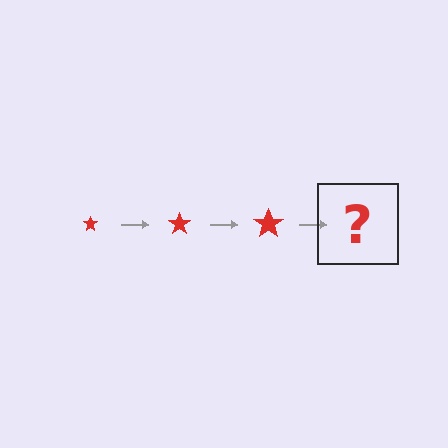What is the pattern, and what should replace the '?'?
The pattern is that the star gets progressively larger each step. The '?' should be a red star, larger than the previous one.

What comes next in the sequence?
The next element should be a red star, larger than the previous one.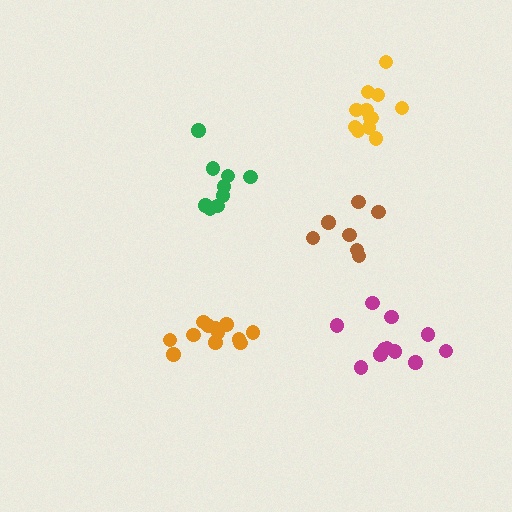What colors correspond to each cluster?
The clusters are colored: magenta, green, yellow, orange, brown.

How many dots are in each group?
Group 1: 11 dots, Group 2: 9 dots, Group 3: 13 dots, Group 4: 13 dots, Group 5: 7 dots (53 total).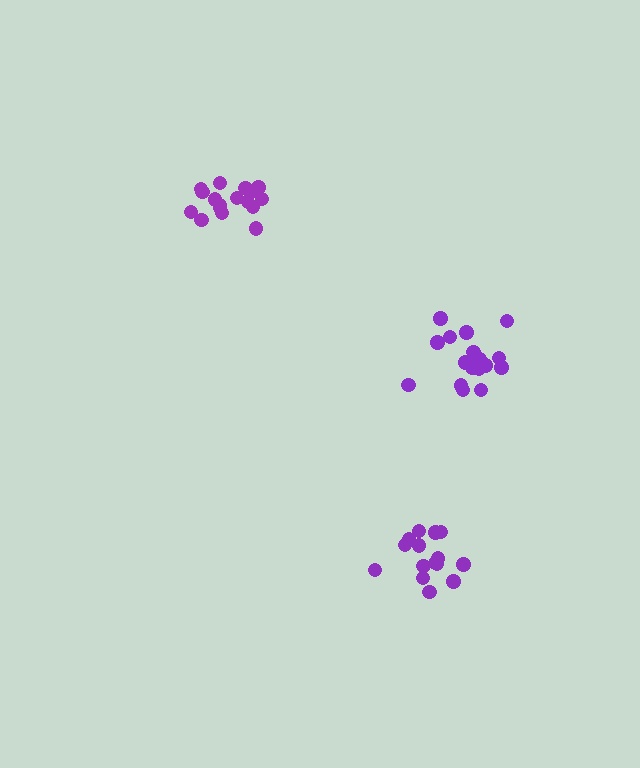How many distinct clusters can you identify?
There are 3 distinct clusters.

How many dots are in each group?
Group 1: 17 dots, Group 2: 17 dots, Group 3: 15 dots (49 total).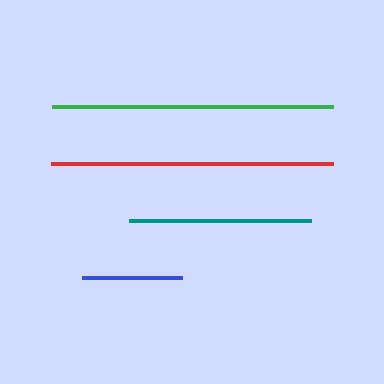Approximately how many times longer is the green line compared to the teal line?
The green line is approximately 1.5 times the length of the teal line.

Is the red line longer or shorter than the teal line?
The red line is longer than the teal line.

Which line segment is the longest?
The red line is the longest at approximately 283 pixels.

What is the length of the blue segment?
The blue segment is approximately 99 pixels long.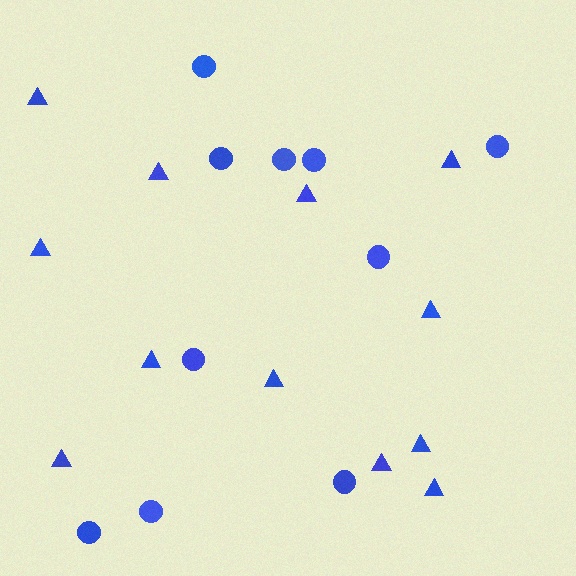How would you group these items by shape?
There are 2 groups: one group of circles (10) and one group of triangles (12).